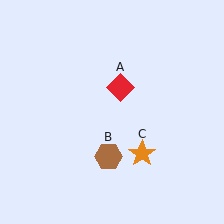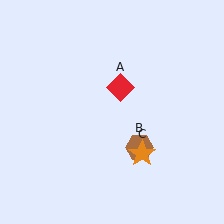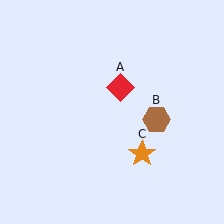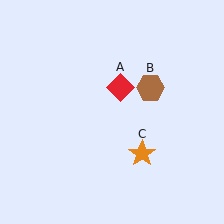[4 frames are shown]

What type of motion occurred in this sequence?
The brown hexagon (object B) rotated counterclockwise around the center of the scene.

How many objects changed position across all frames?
1 object changed position: brown hexagon (object B).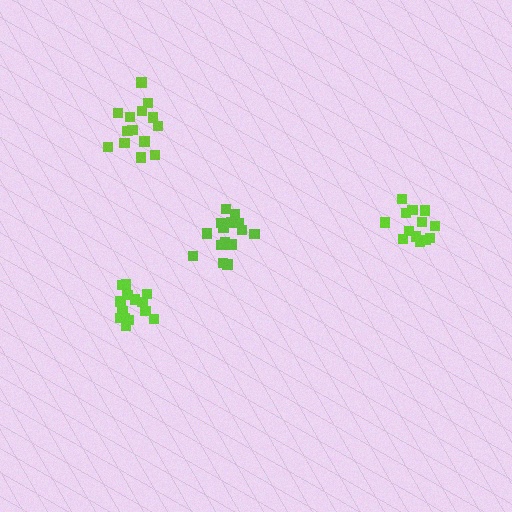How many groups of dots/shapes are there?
There are 4 groups.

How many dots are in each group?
Group 1: 14 dots, Group 2: 15 dots, Group 3: 13 dots, Group 4: 14 dots (56 total).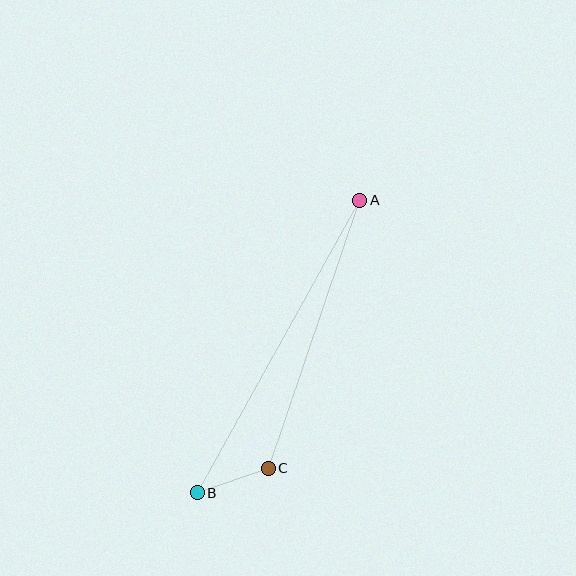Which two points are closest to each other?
Points B and C are closest to each other.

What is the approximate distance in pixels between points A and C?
The distance between A and C is approximately 283 pixels.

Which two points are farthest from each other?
Points A and B are farthest from each other.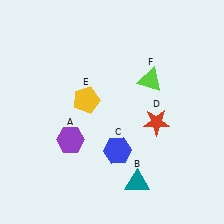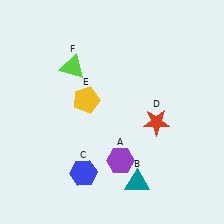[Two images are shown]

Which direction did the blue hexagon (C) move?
The blue hexagon (C) moved left.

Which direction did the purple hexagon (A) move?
The purple hexagon (A) moved right.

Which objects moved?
The objects that moved are: the purple hexagon (A), the blue hexagon (C), the lime triangle (F).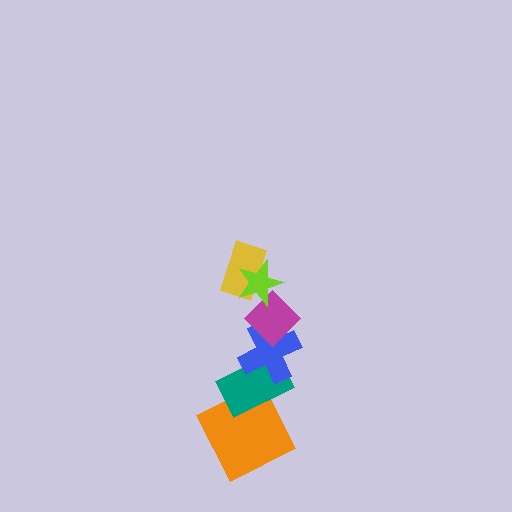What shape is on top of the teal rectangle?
The blue cross is on top of the teal rectangle.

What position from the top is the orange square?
The orange square is 6th from the top.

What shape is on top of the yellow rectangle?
The lime star is on top of the yellow rectangle.